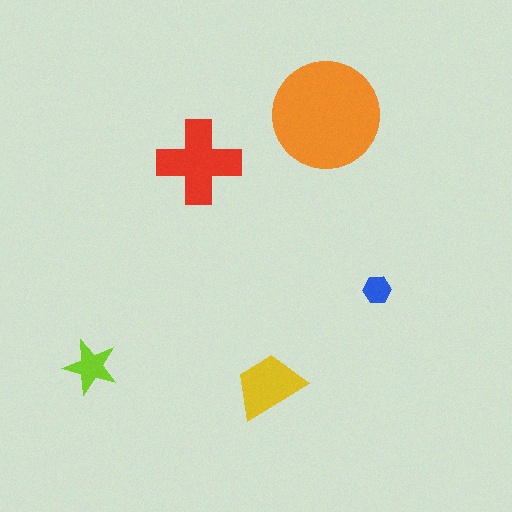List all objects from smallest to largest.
The blue hexagon, the lime star, the yellow trapezoid, the red cross, the orange circle.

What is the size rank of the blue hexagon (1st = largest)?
5th.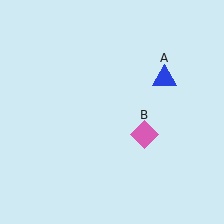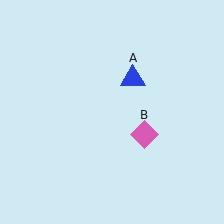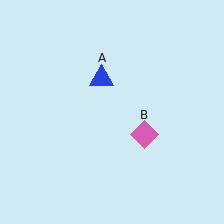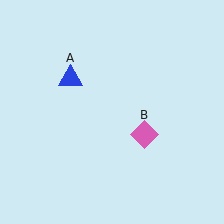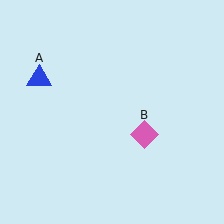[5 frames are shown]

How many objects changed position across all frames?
1 object changed position: blue triangle (object A).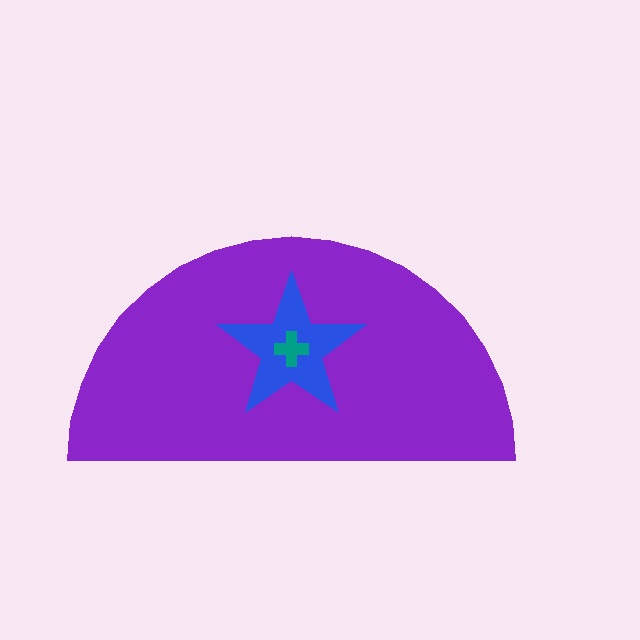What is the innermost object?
The teal cross.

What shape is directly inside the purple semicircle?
The blue star.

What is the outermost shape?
The purple semicircle.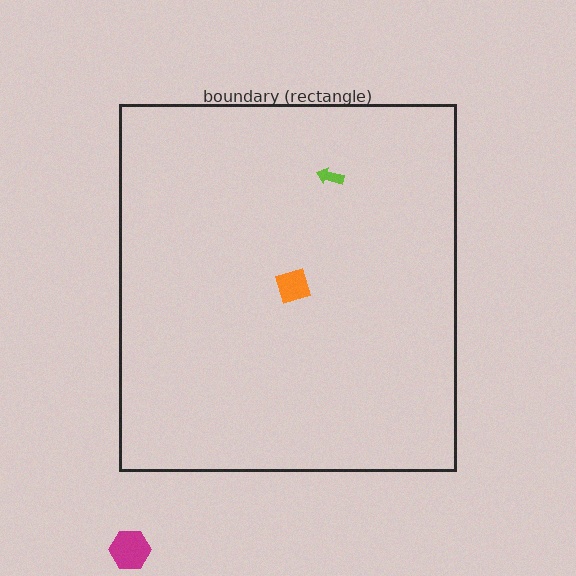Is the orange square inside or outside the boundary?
Inside.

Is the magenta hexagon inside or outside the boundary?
Outside.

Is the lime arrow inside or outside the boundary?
Inside.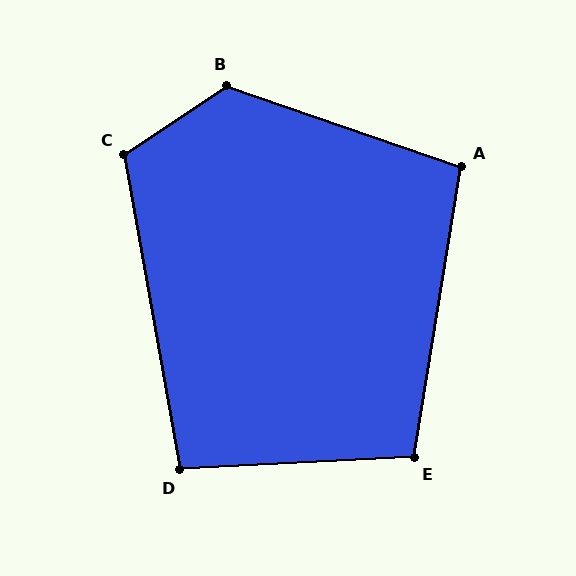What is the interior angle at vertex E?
Approximately 102 degrees (obtuse).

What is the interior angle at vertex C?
Approximately 114 degrees (obtuse).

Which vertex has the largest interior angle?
B, at approximately 127 degrees.